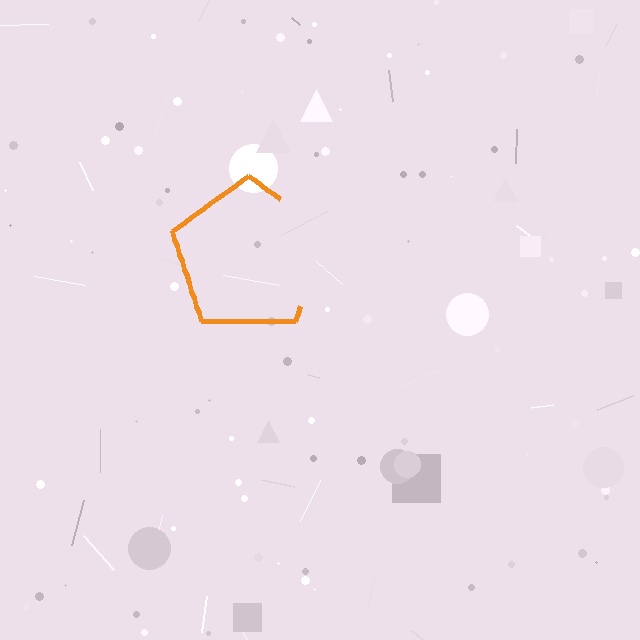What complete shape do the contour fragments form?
The contour fragments form a pentagon.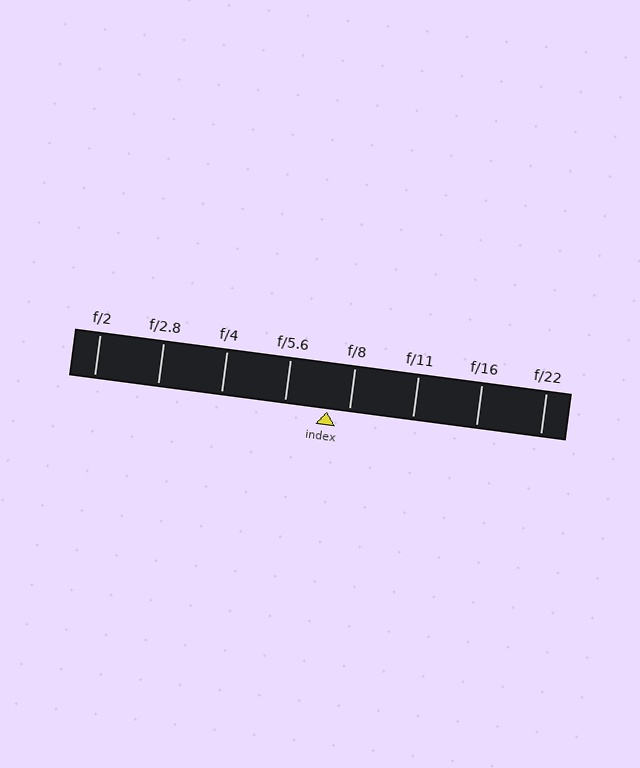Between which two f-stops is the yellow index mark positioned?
The index mark is between f/5.6 and f/8.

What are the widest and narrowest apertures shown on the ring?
The widest aperture shown is f/2 and the narrowest is f/22.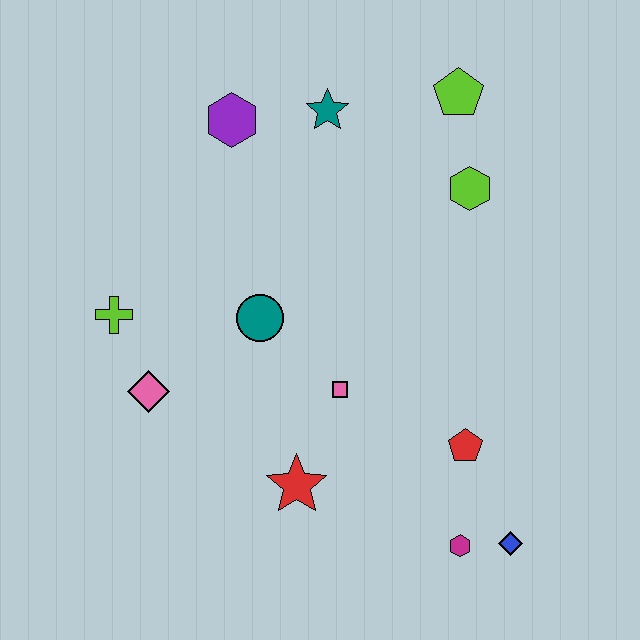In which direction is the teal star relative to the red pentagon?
The teal star is above the red pentagon.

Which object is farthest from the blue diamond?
The purple hexagon is farthest from the blue diamond.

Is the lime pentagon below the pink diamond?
No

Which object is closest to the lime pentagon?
The lime hexagon is closest to the lime pentagon.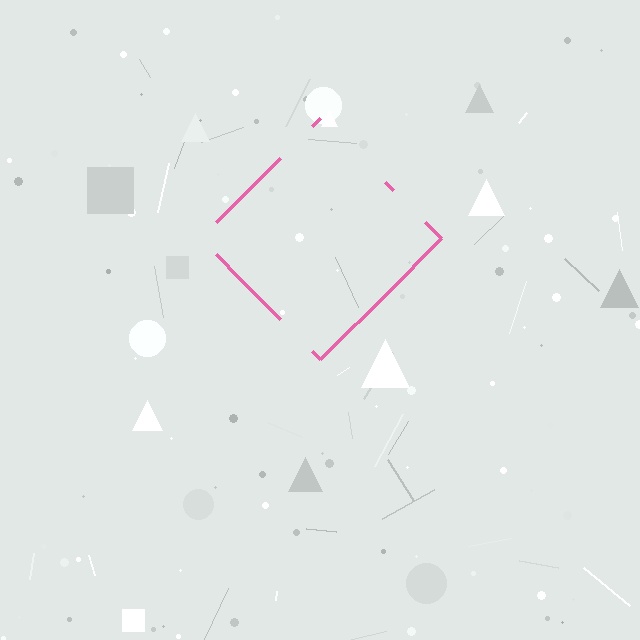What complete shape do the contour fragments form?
The contour fragments form a diamond.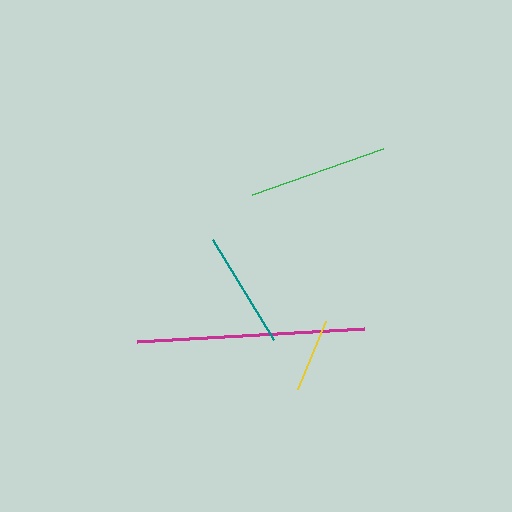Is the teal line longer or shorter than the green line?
The green line is longer than the teal line.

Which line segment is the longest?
The magenta line is the longest at approximately 228 pixels.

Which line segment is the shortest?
The yellow line is the shortest at approximately 73 pixels.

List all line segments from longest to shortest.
From longest to shortest: magenta, green, teal, yellow.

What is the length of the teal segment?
The teal segment is approximately 117 pixels long.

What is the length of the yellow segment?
The yellow segment is approximately 73 pixels long.